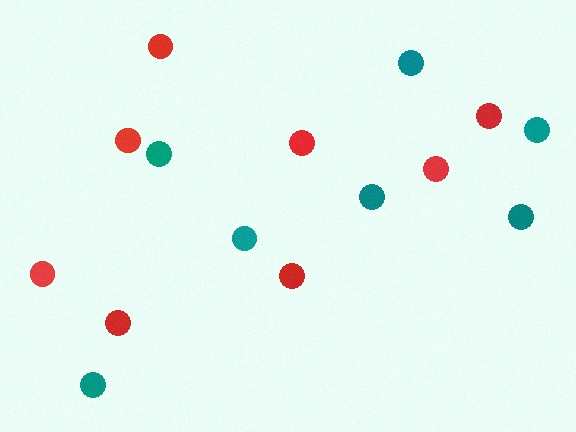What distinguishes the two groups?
There are 2 groups: one group of red circles (8) and one group of teal circles (7).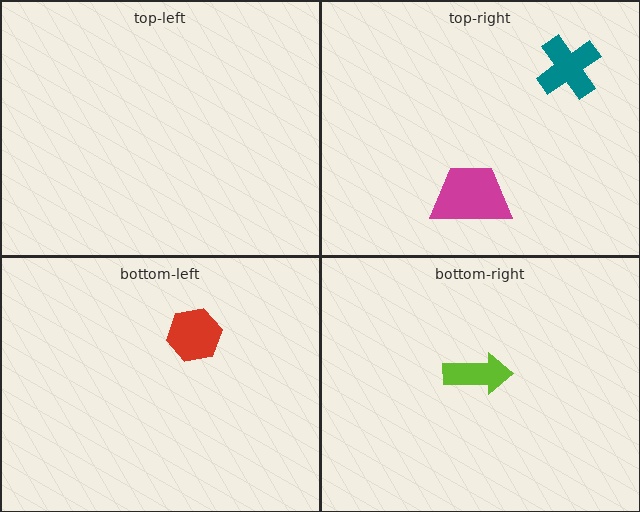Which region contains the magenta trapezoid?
The top-right region.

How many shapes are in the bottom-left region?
1.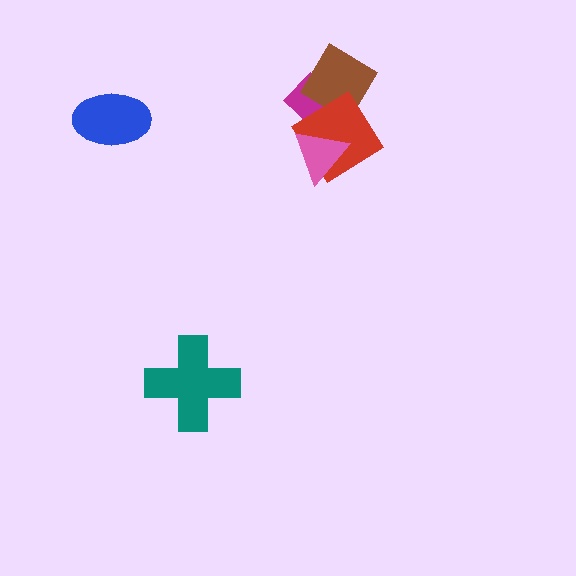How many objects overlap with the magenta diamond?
2 objects overlap with the magenta diamond.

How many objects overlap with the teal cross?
0 objects overlap with the teal cross.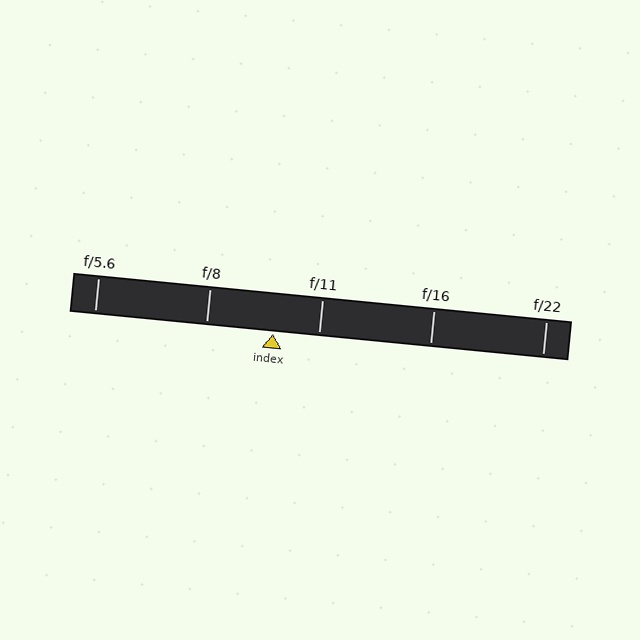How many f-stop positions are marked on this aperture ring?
There are 5 f-stop positions marked.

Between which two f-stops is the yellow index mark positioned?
The index mark is between f/8 and f/11.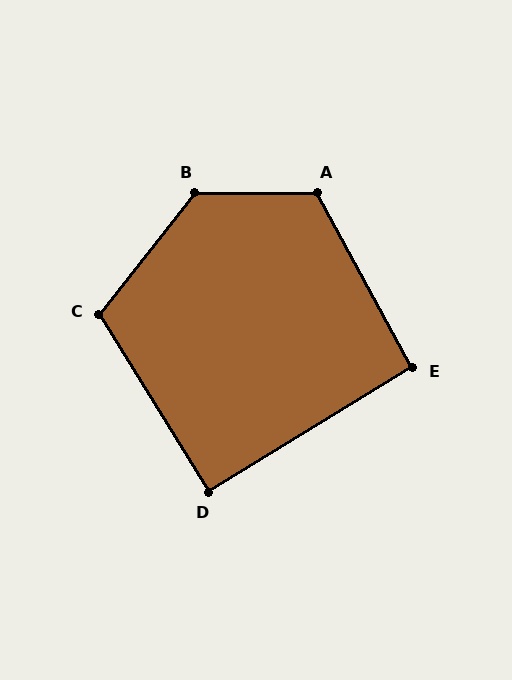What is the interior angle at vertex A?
Approximately 119 degrees (obtuse).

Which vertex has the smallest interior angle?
D, at approximately 90 degrees.